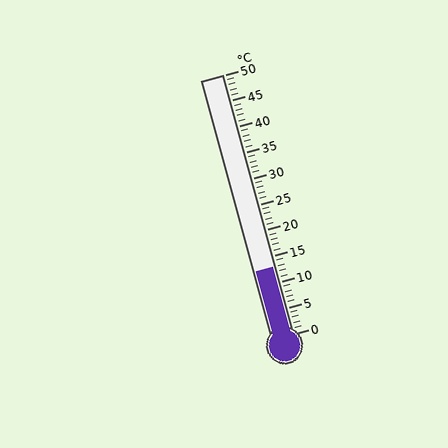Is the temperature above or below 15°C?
The temperature is below 15°C.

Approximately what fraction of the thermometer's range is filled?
The thermometer is filled to approximately 25% of its range.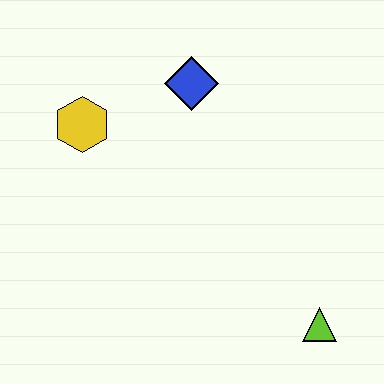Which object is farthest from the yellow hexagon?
The lime triangle is farthest from the yellow hexagon.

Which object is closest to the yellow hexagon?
The blue diamond is closest to the yellow hexagon.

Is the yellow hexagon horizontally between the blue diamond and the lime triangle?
No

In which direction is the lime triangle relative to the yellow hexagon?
The lime triangle is to the right of the yellow hexagon.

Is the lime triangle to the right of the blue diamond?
Yes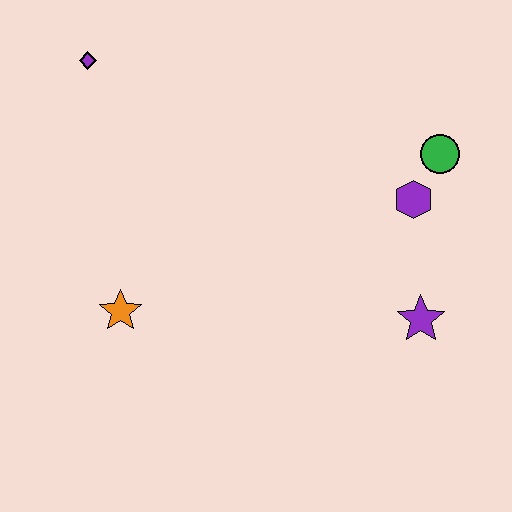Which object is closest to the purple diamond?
The orange star is closest to the purple diamond.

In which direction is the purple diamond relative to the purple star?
The purple diamond is to the left of the purple star.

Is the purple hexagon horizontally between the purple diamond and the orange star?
No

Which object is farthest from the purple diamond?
The purple star is farthest from the purple diamond.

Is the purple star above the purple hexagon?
No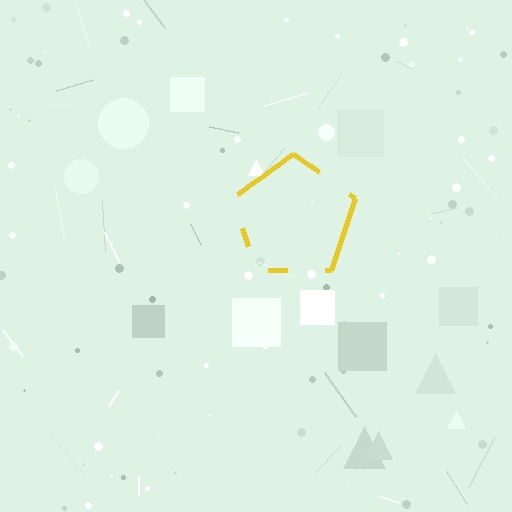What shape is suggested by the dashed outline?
The dashed outline suggests a pentagon.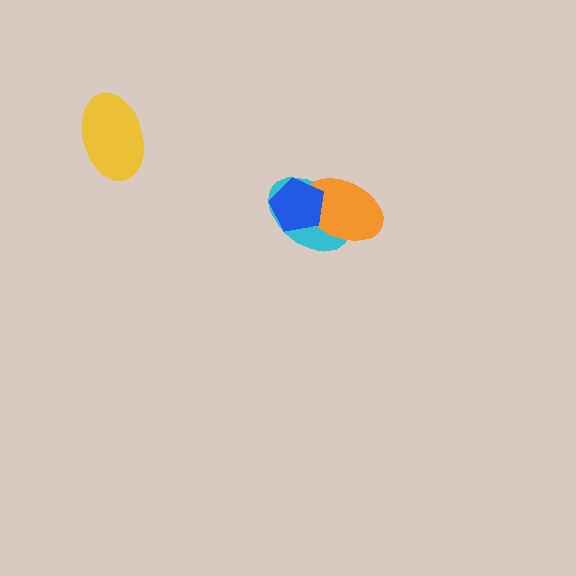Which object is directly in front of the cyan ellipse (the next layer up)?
The orange ellipse is directly in front of the cyan ellipse.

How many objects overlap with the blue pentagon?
2 objects overlap with the blue pentagon.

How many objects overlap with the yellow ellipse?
0 objects overlap with the yellow ellipse.